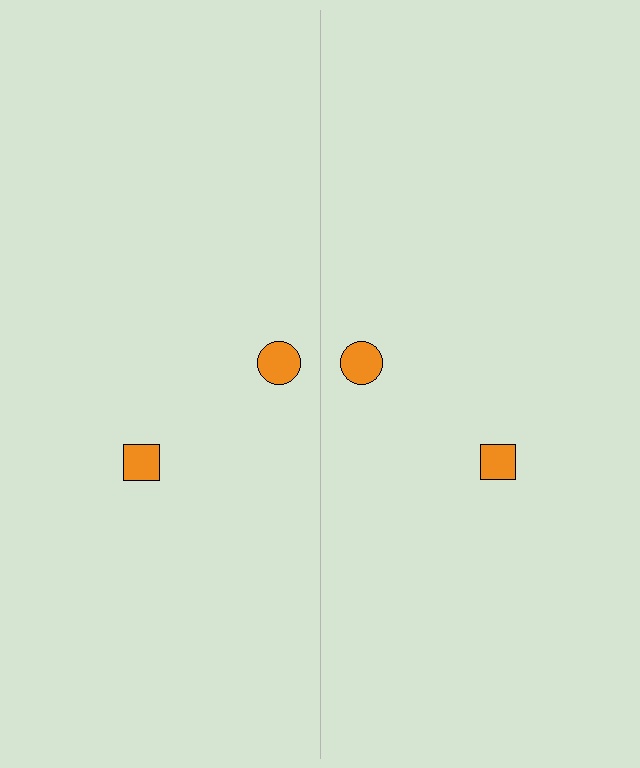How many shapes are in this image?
There are 4 shapes in this image.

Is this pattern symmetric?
Yes, this pattern has bilateral (reflection) symmetry.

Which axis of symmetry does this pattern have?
The pattern has a vertical axis of symmetry running through the center of the image.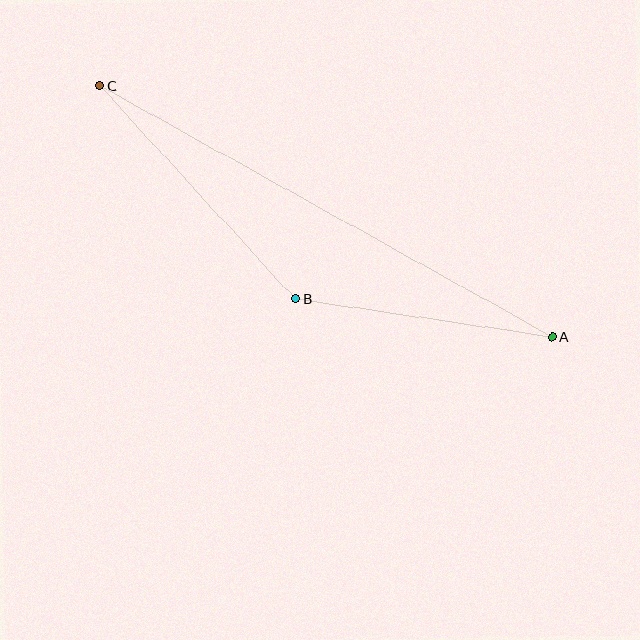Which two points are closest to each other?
Points A and B are closest to each other.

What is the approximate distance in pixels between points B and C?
The distance between B and C is approximately 289 pixels.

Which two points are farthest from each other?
Points A and C are farthest from each other.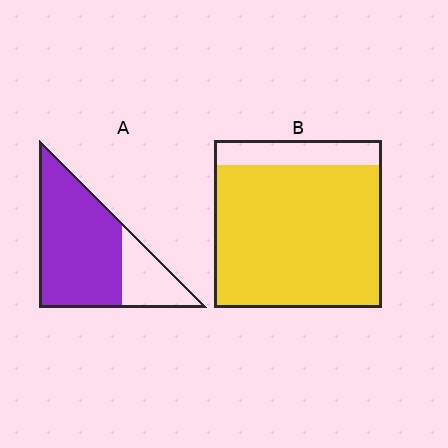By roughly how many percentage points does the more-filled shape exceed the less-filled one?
By roughly 10 percentage points (B over A).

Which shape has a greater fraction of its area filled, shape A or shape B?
Shape B.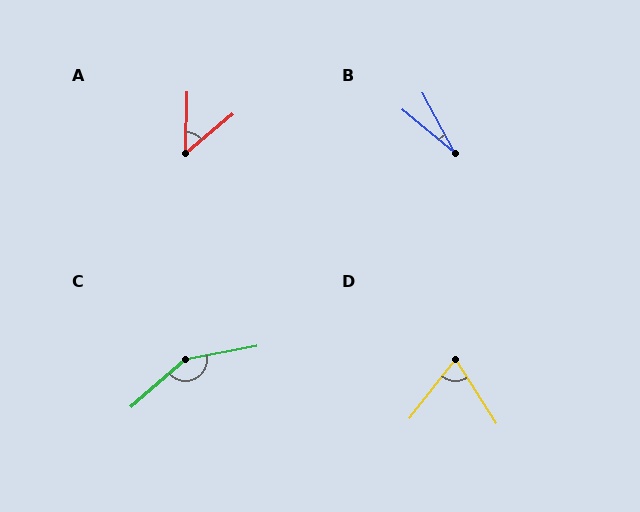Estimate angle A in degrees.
Approximately 49 degrees.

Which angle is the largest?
C, at approximately 150 degrees.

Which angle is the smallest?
B, at approximately 22 degrees.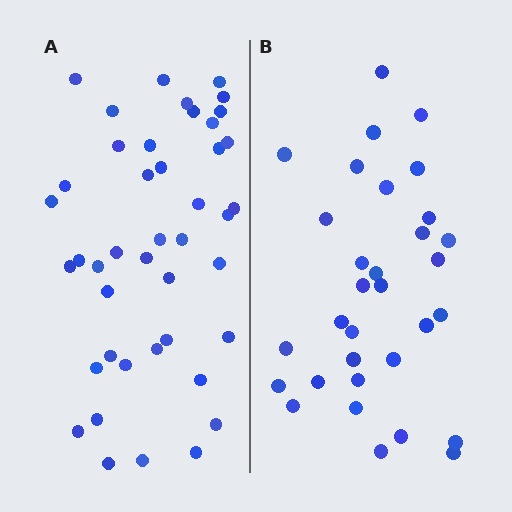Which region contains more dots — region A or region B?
Region A (the left region) has more dots.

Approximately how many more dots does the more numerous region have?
Region A has roughly 12 or so more dots than region B.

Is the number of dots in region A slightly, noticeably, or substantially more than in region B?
Region A has noticeably more, but not dramatically so. The ratio is roughly 1.3 to 1.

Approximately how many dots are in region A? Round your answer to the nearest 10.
About 40 dots. (The exact count is 43, which rounds to 40.)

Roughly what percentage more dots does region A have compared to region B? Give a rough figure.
About 35% more.